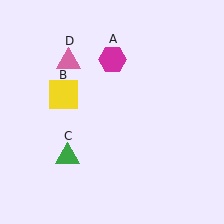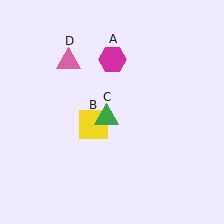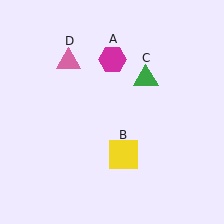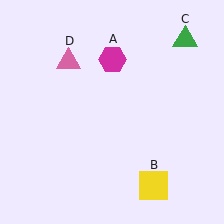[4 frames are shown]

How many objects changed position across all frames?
2 objects changed position: yellow square (object B), green triangle (object C).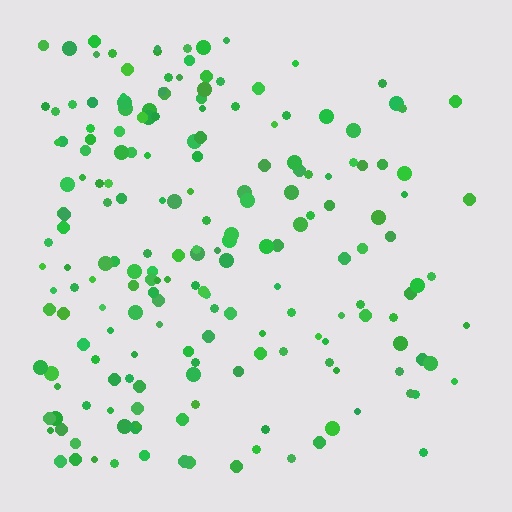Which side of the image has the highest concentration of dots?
The left.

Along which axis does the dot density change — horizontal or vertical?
Horizontal.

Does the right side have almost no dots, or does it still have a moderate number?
Still a moderate number, just noticeably fewer than the left.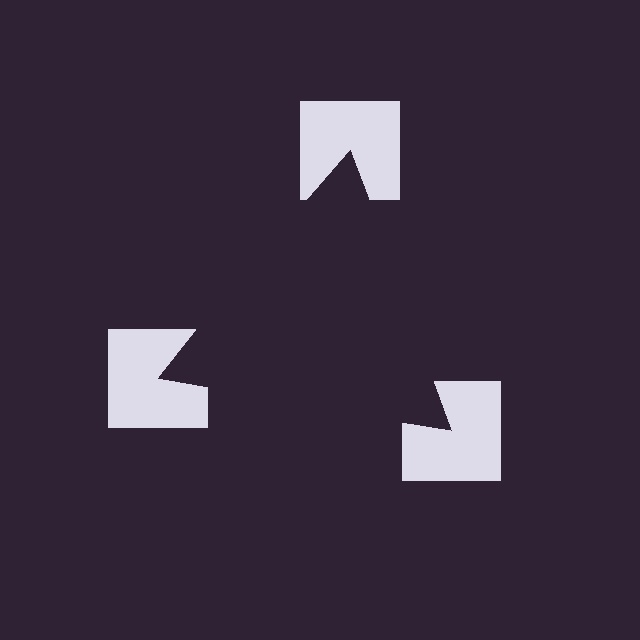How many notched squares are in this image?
There are 3 — one at each vertex of the illusory triangle.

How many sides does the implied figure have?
3 sides.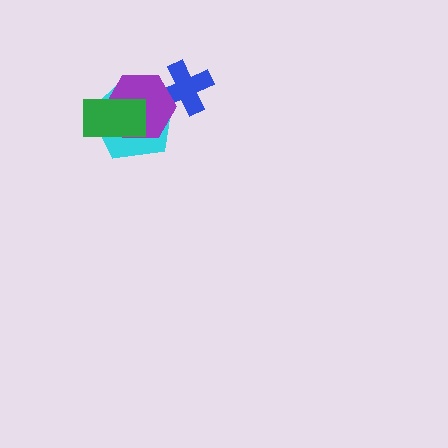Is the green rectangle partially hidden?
No, no other shape covers it.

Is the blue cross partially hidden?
Yes, it is partially covered by another shape.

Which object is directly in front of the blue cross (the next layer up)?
The cyan pentagon is directly in front of the blue cross.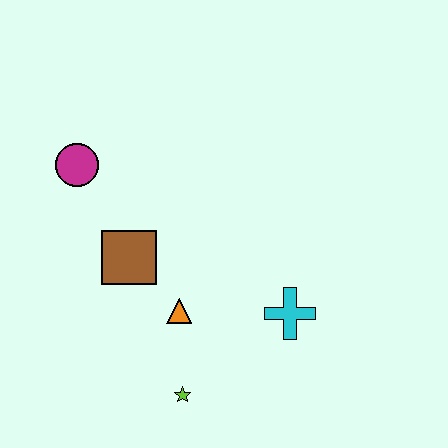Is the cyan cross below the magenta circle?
Yes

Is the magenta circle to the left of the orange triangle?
Yes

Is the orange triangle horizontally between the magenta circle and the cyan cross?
Yes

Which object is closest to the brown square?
The orange triangle is closest to the brown square.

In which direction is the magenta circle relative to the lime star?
The magenta circle is above the lime star.